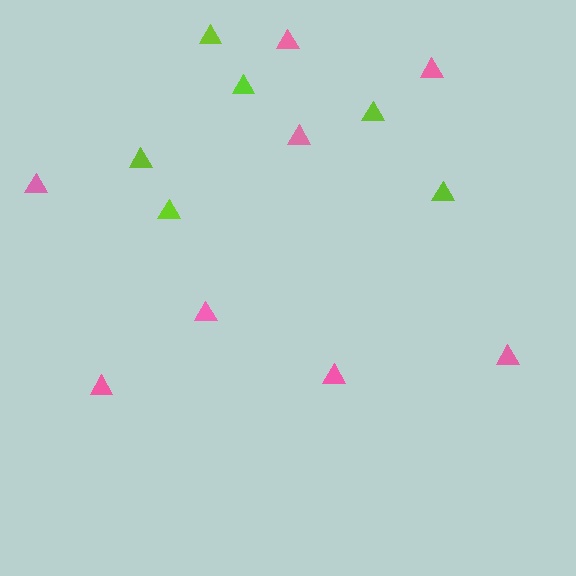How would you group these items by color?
There are 2 groups: one group of pink triangles (8) and one group of lime triangles (6).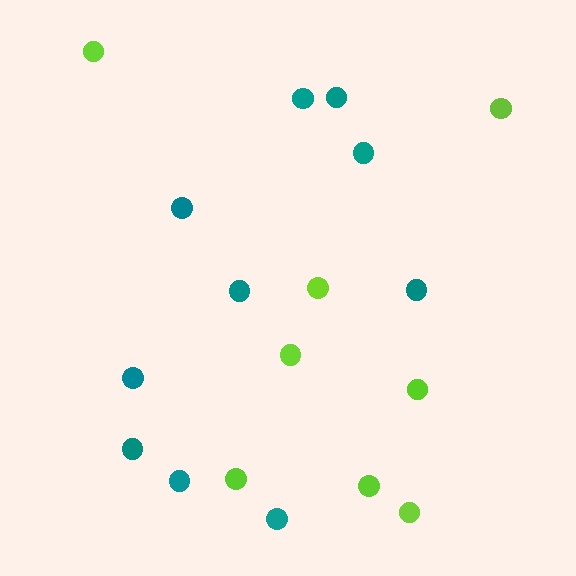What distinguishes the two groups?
There are 2 groups: one group of teal circles (10) and one group of lime circles (8).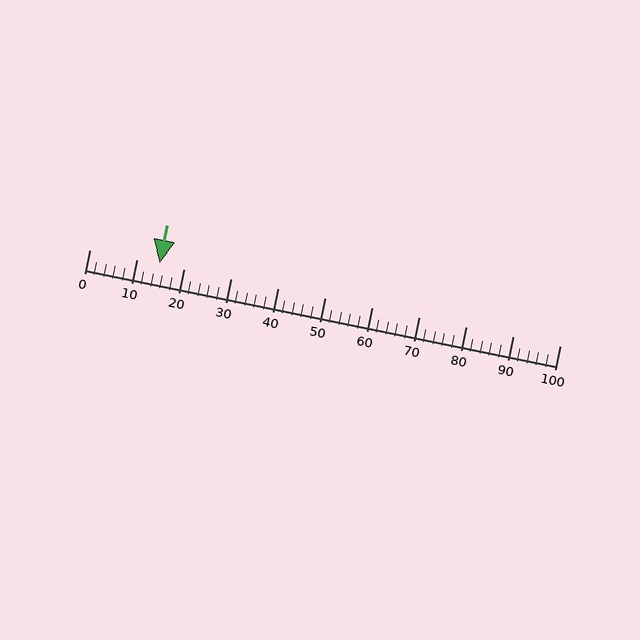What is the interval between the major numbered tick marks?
The major tick marks are spaced 10 units apart.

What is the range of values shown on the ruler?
The ruler shows values from 0 to 100.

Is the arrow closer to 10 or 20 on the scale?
The arrow is closer to 10.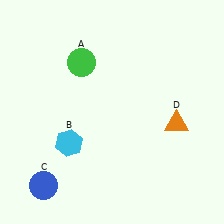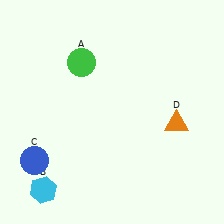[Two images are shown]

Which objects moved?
The objects that moved are: the cyan hexagon (B), the blue circle (C).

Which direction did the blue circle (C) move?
The blue circle (C) moved up.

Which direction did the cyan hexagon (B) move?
The cyan hexagon (B) moved down.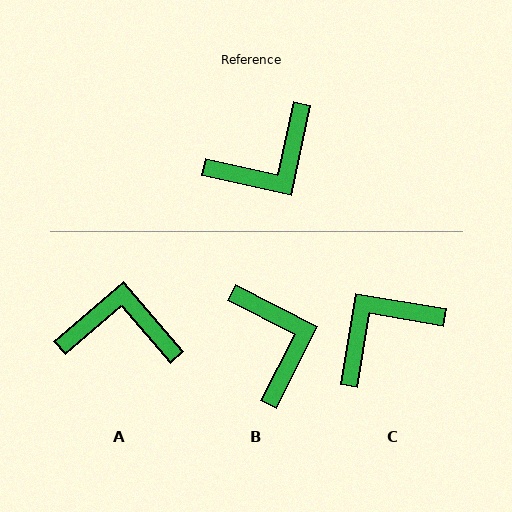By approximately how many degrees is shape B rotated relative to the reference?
Approximately 75 degrees counter-clockwise.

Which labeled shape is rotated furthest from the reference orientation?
C, about 177 degrees away.